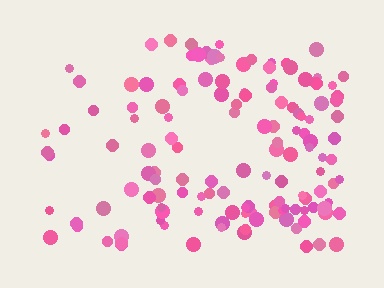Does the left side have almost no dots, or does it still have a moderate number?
Still a moderate number, just noticeably fewer than the right.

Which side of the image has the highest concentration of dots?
The right.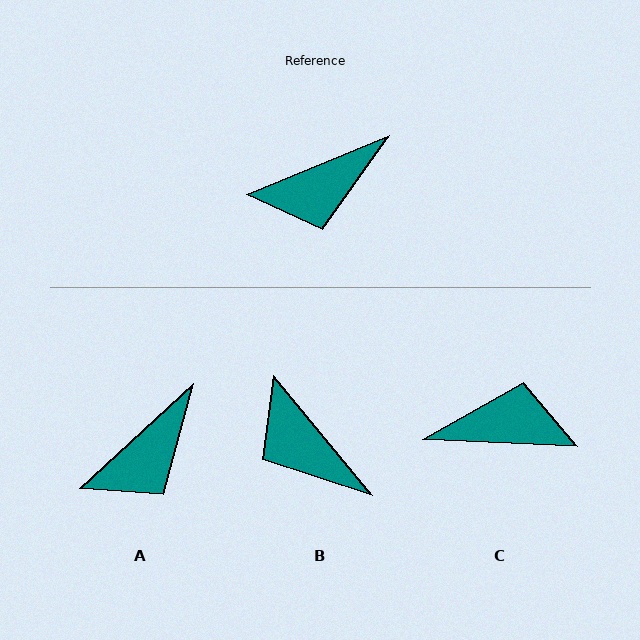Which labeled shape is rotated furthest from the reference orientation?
C, about 155 degrees away.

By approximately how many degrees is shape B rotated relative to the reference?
Approximately 73 degrees clockwise.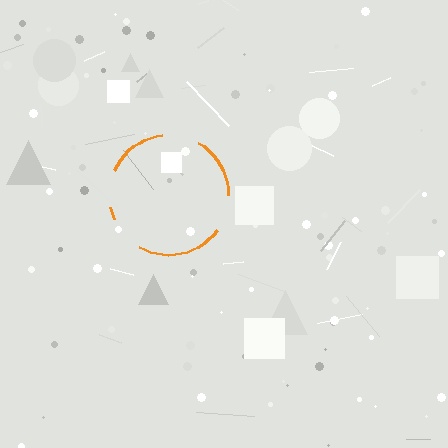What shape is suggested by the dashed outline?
The dashed outline suggests a circle.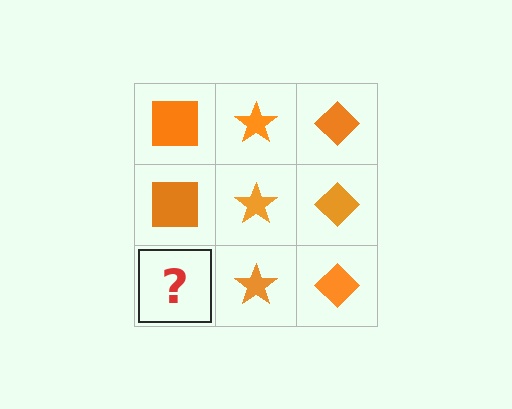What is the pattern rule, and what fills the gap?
The rule is that each column has a consistent shape. The gap should be filled with an orange square.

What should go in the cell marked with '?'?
The missing cell should contain an orange square.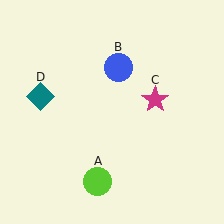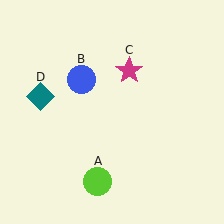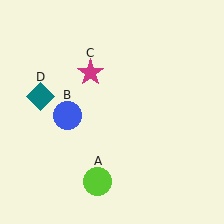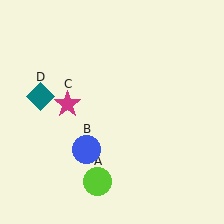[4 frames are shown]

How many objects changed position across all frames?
2 objects changed position: blue circle (object B), magenta star (object C).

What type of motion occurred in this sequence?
The blue circle (object B), magenta star (object C) rotated counterclockwise around the center of the scene.